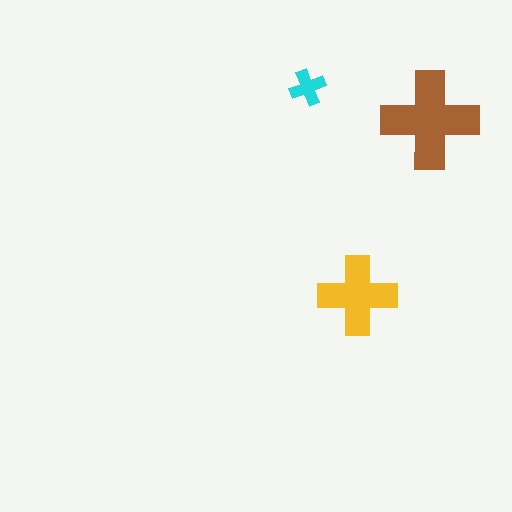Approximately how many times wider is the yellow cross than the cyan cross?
About 2 times wider.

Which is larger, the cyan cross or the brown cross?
The brown one.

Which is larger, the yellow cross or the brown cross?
The brown one.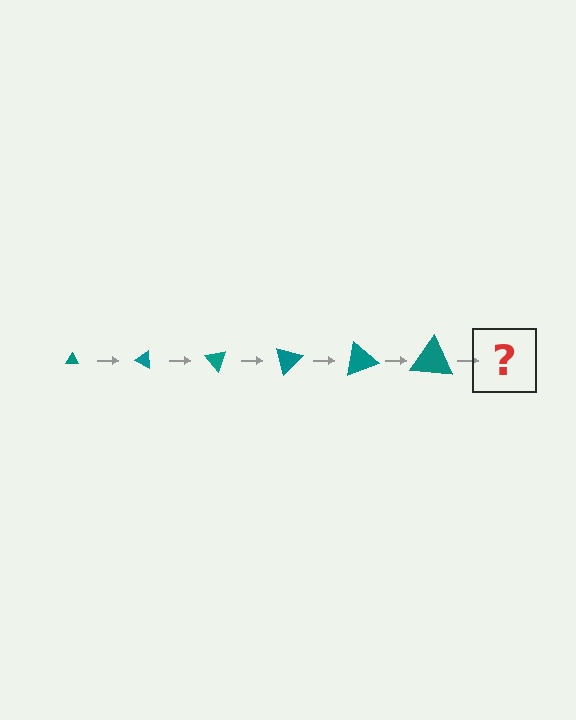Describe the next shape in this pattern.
It should be a triangle, larger than the previous one and rotated 150 degrees from the start.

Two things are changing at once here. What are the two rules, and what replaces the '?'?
The two rules are that the triangle grows larger each step and it rotates 25 degrees each step. The '?' should be a triangle, larger than the previous one and rotated 150 degrees from the start.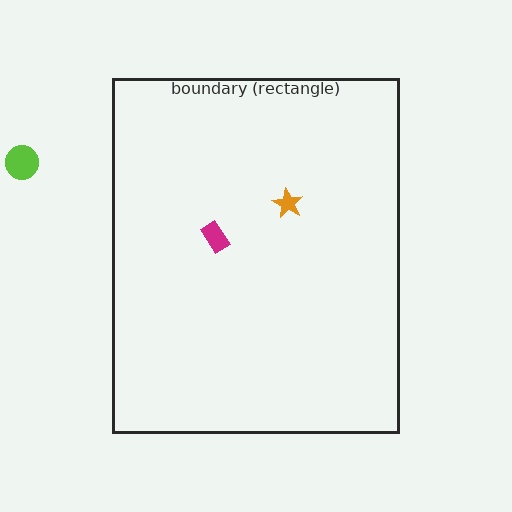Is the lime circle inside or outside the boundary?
Outside.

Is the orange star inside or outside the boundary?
Inside.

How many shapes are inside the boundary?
2 inside, 1 outside.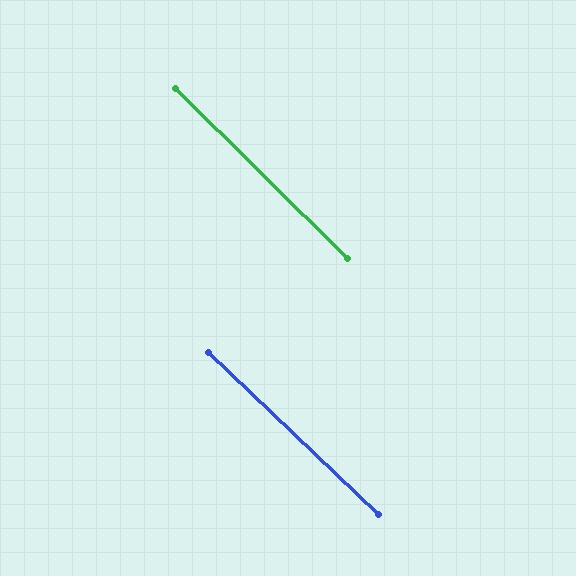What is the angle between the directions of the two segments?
Approximately 1 degree.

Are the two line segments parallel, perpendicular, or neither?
Parallel — their directions differ by only 1.3°.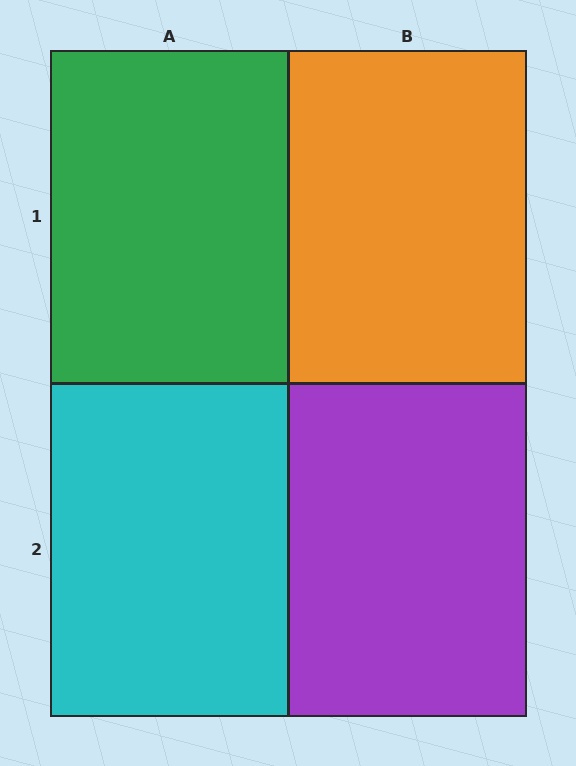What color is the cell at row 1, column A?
Green.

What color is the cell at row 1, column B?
Orange.